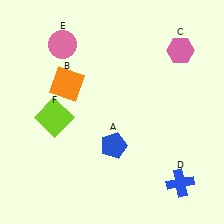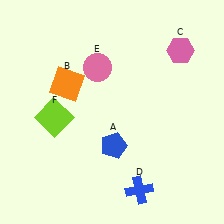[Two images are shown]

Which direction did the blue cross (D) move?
The blue cross (D) moved left.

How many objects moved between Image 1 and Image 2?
2 objects moved between the two images.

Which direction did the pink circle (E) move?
The pink circle (E) moved right.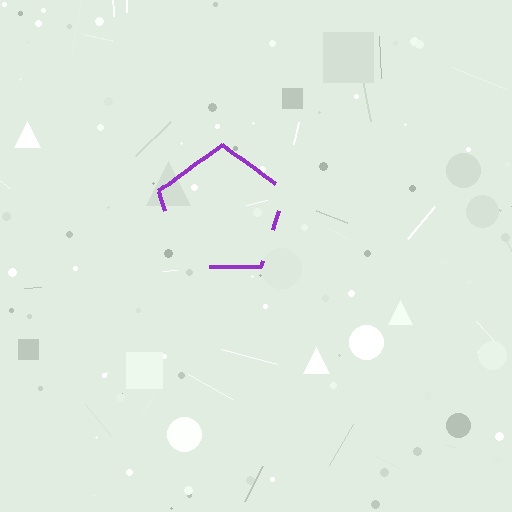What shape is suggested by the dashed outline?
The dashed outline suggests a pentagon.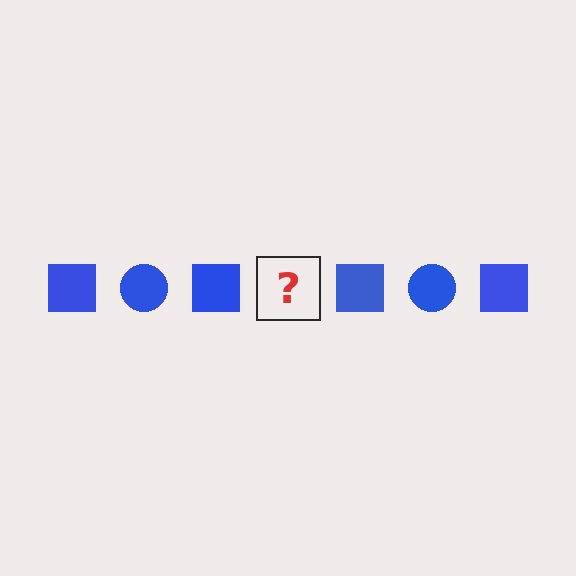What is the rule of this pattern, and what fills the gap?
The rule is that the pattern cycles through square, circle shapes in blue. The gap should be filled with a blue circle.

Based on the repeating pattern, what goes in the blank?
The blank should be a blue circle.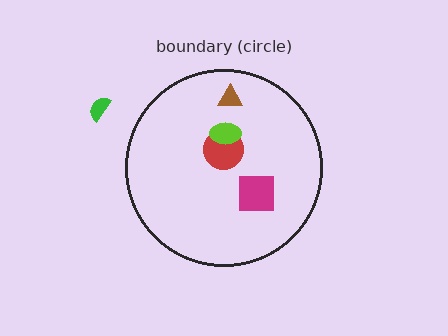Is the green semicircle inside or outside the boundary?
Outside.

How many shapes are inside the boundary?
4 inside, 1 outside.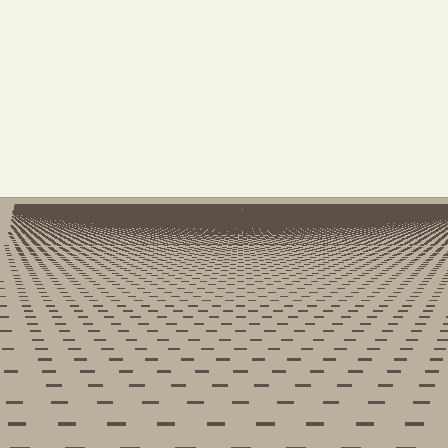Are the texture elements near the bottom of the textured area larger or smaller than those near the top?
Larger. Near the bottom, elements are closer to the viewer and appear at a bigger on-screen size.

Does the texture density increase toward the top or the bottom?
Density increases toward the top.